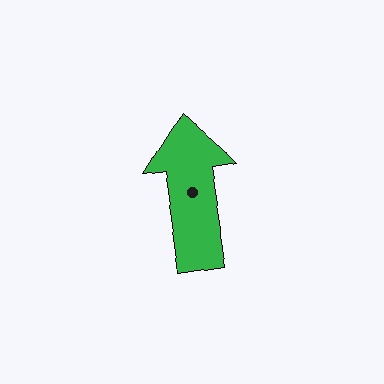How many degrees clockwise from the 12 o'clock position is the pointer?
Approximately 351 degrees.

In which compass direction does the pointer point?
North.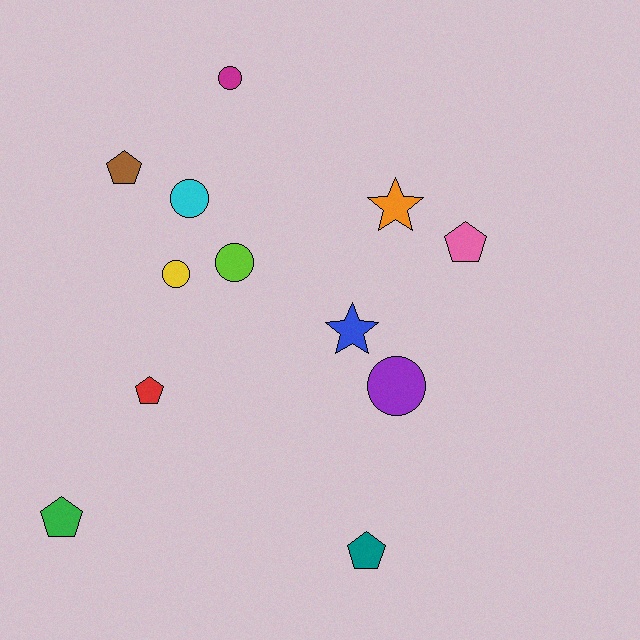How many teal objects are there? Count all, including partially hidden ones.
There is 1 teal object.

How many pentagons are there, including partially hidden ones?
There are 5 pentagons.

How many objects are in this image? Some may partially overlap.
There are 12 objects.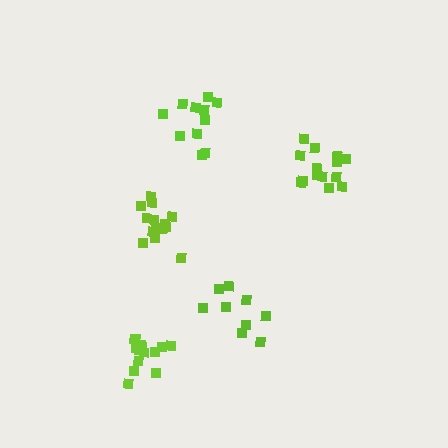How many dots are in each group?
Group 1: 14 dots, Group 2: 9 dots, Group 3: 11 dots, Group 4: 14 dots, Group 5: 14 dots (62 total).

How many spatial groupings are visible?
There are 5 spatial groupings.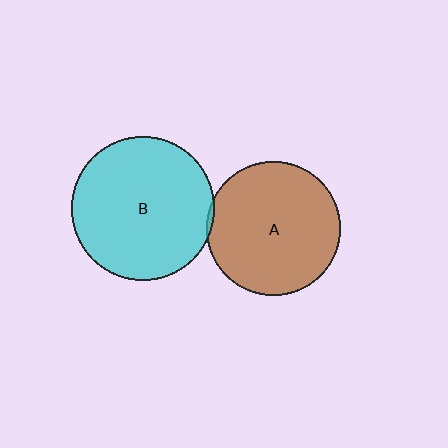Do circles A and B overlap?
Yes.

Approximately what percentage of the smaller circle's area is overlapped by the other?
Approximately 5%.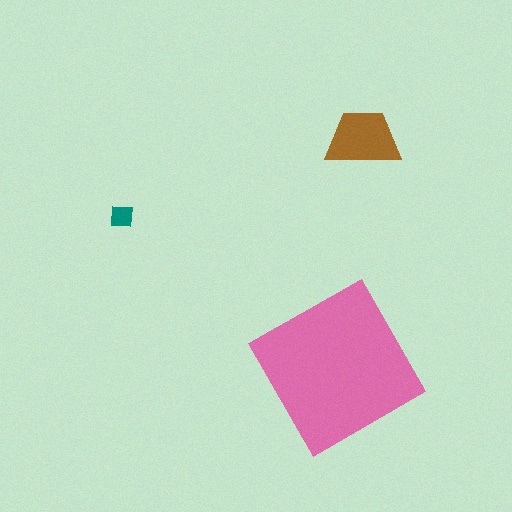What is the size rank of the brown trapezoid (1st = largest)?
2nd.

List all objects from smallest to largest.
The teal square, the brown trapezoid, the pink square.